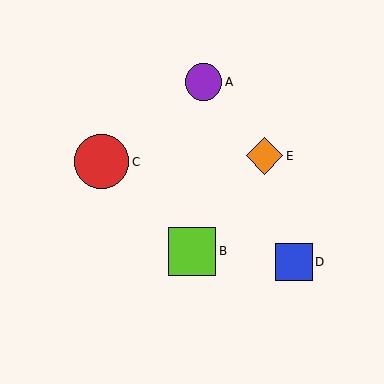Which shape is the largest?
The red circle (labeled C) is the largest.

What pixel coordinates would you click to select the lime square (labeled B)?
Click at (192, 251) to select the lime square B.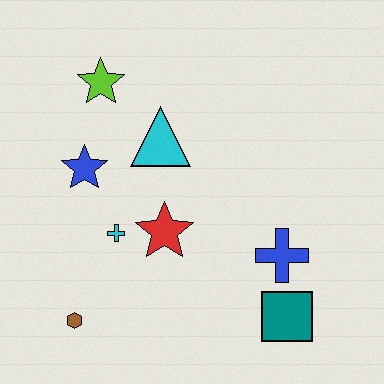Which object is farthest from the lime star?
The teal square is farthest from the lime star.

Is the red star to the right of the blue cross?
No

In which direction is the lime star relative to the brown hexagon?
The lime star is above the brown hexagon.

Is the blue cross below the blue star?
Yes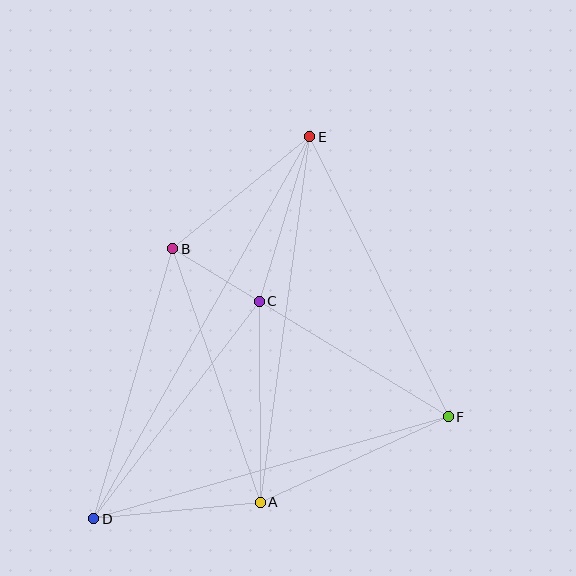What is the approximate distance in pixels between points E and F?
The distance between E and F is approximately 312 pixels.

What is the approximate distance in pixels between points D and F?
The distance between D and F is approximately 369 pixels.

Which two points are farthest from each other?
Points D and E are farthest from each other.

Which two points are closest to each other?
Points B and C are closest to each other.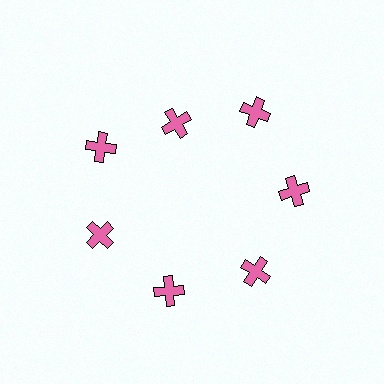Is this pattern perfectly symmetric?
No. The 7 pink crosses are arranged in a ring, but one element near the 12 o'clock position is pulled inward toward the center, breaking the 7-fold rotational symmetry.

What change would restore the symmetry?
The symmetry would be restored by moving it outward, back onto the ring so that all 7 crosses sit at equal angles and equal distance from the center.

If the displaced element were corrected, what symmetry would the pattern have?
It would have 7-fold rotational symmetry — the pattern would map onto itself every 51 degrees.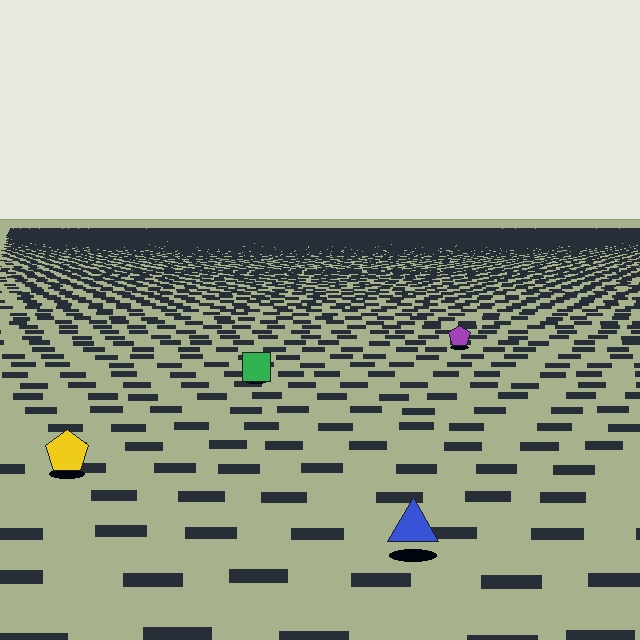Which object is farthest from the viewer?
The purple pentagon is farthest from the viewer. It appears smaller and the ground texture around it is denser.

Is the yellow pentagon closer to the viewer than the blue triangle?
No. The blue triangle is closer — you can tell from the texture gradient: the ground texture is coarser near it.